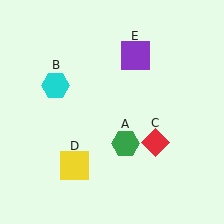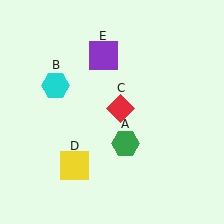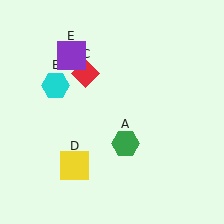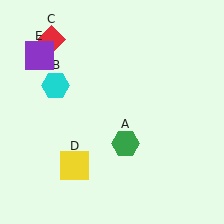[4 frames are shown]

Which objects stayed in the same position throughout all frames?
Green hexagon (object A) and cyan hexagon (object B) and yellow square (object D) remained stationary.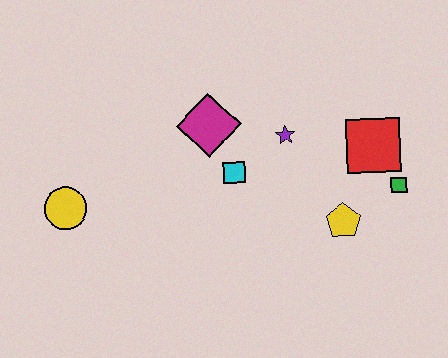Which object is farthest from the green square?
The yellow circle is farthest from the green square.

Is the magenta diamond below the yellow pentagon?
No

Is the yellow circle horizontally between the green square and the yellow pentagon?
No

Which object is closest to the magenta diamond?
The cyan square is closest to the magenta diamond.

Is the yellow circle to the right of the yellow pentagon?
No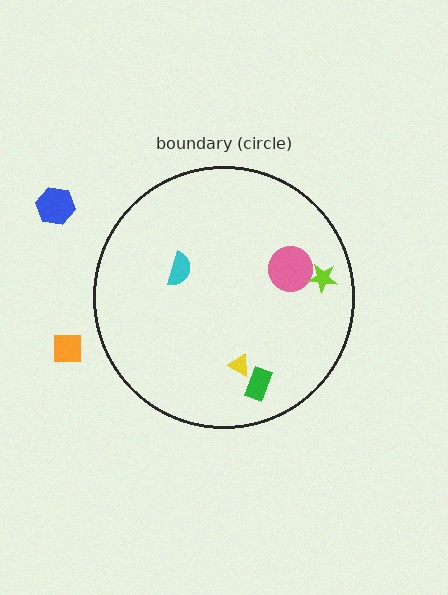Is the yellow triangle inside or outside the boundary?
Inside.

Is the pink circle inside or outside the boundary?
Inside.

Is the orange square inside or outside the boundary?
Outside.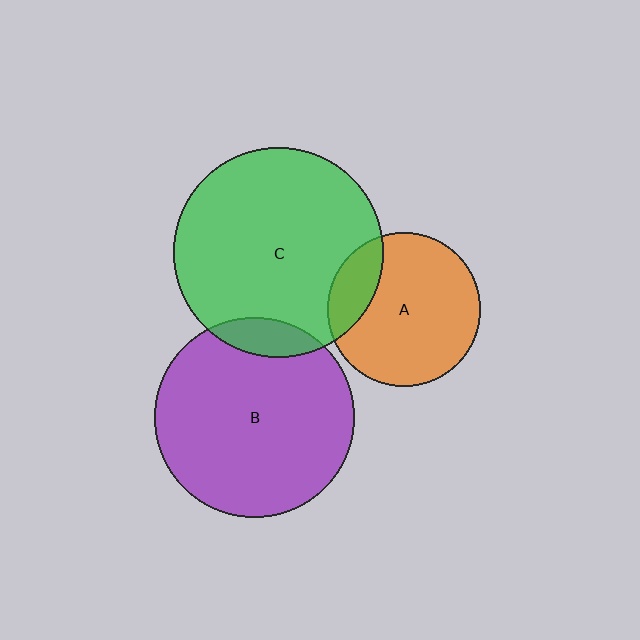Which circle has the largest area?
Circle C (green).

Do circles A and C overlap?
Yes.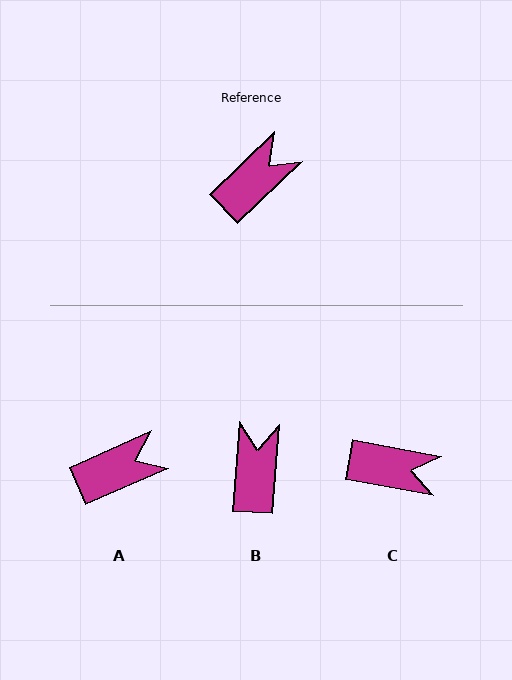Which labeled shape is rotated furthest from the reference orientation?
C, about 54 degrees away.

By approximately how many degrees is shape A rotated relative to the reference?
Approximately 20 degrees clockwise.